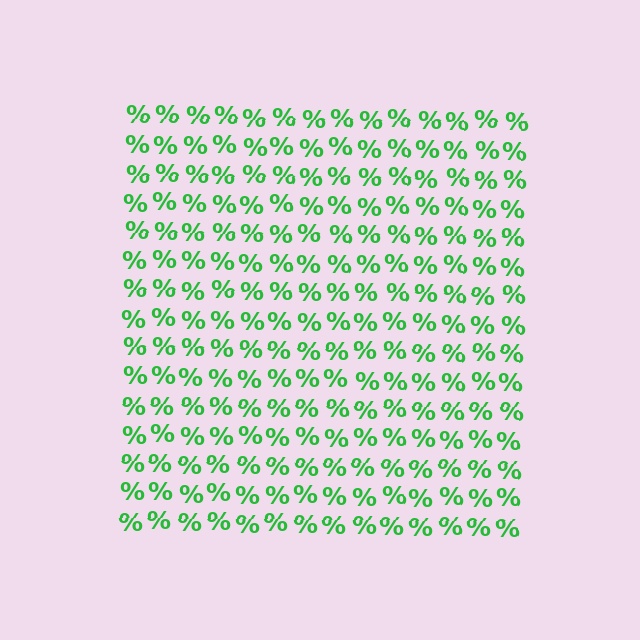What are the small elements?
The small elements are percent signs.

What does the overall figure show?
The overall figure shows a square.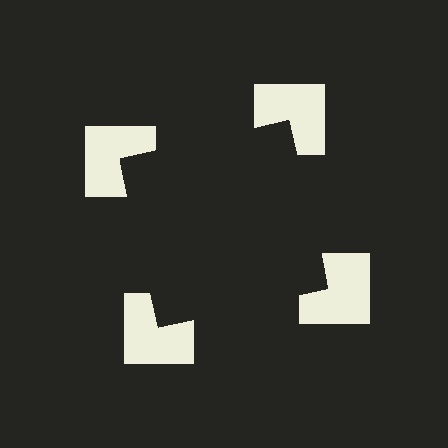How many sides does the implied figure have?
4 sides.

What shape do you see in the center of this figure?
An illusory square — its edges are inferred from the aligned wedge cuts in the notched squares, not physically drawn.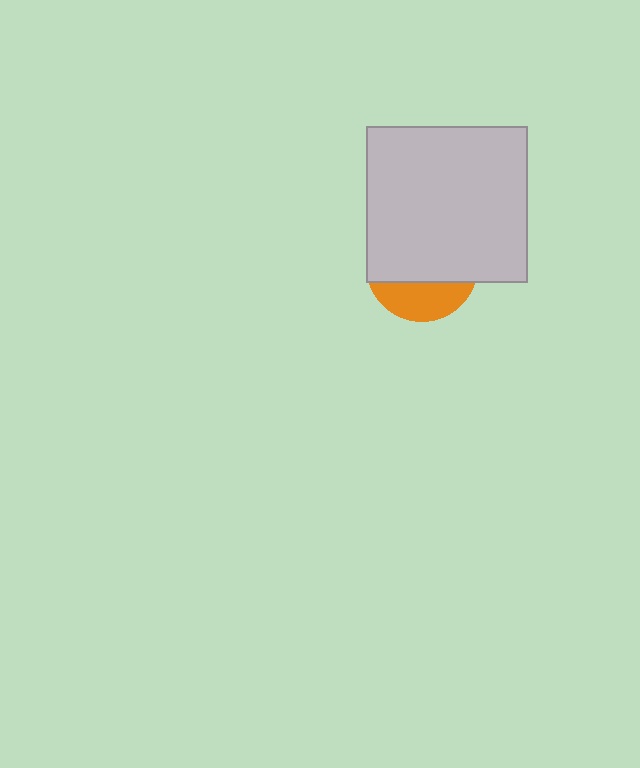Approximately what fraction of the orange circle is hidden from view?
Roughly 70% of the orange circle is hidden behind the light gray rectangle.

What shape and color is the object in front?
The object in front is a light gray rectangle.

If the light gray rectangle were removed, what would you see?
You would see the complete orange circle.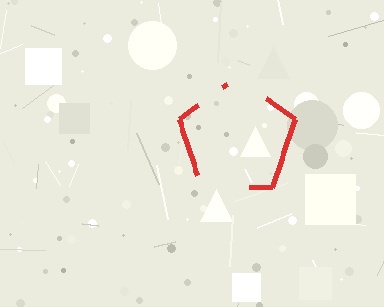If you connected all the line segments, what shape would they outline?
They would outline a pentagon.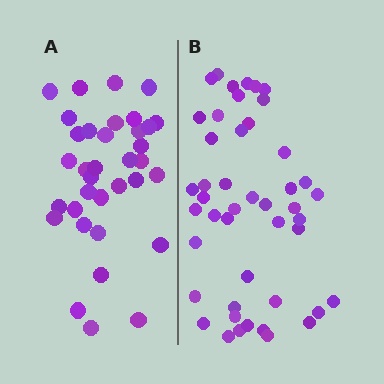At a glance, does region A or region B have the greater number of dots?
Region B (the right region) has more dots.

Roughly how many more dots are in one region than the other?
Region B has roughly 12 or so more dots than region A.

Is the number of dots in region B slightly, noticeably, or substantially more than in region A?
Region B has noticeably more, but not dramatically so. The ratio is roughly 1.3 to 1.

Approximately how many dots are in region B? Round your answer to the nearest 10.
About 50 dots. (The exact count is 46, which rounds to 50.)